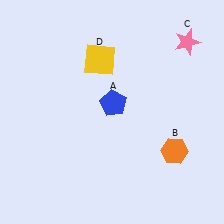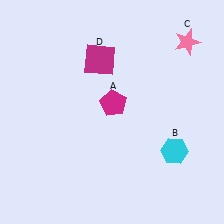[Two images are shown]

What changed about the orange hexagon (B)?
In Image 1, B is orange. In Image 2, it changed to cyan.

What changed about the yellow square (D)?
In Image 1, D is yellow. In Image 2, it changed to magenta.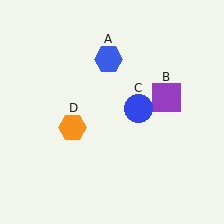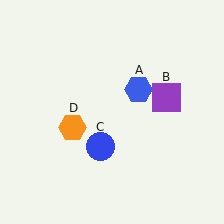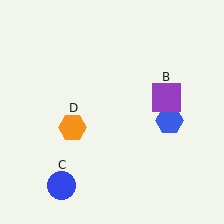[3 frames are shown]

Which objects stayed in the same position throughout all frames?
Purple square (object B) and orange hexagon (object D) remained stationary.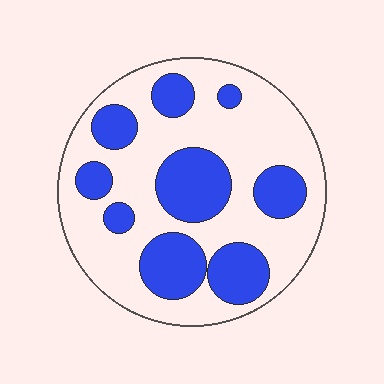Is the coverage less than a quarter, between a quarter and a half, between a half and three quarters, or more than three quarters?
Between a quarter and a half.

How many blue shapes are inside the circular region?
9.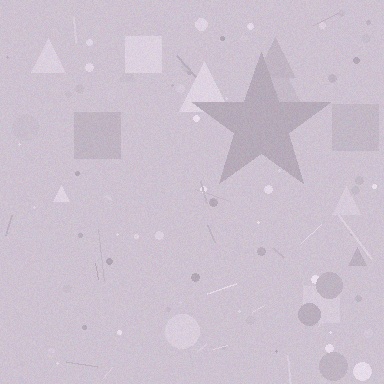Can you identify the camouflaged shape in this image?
The camouflaged shape is a star.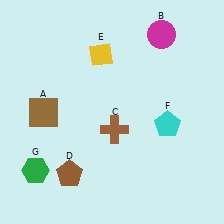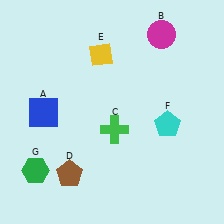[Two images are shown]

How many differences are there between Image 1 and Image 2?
There are 2 differences between the two images.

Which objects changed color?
A changed from brown to blue. C changed from brown to green.